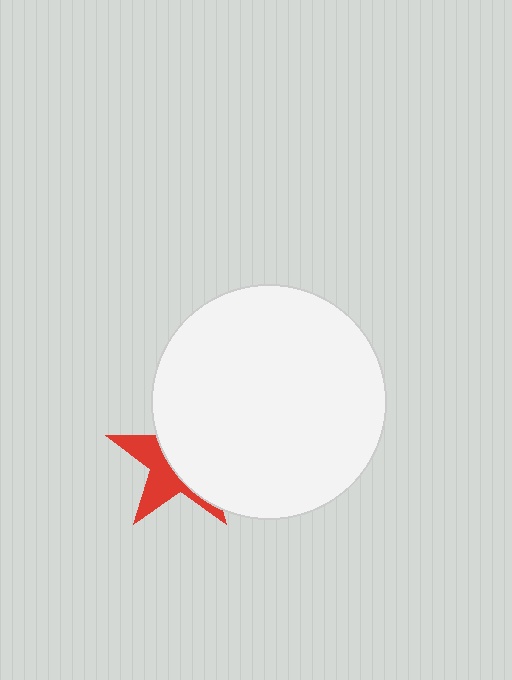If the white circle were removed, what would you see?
You would see the complete red star.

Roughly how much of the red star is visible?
A small part of it is visible (roughly 40%).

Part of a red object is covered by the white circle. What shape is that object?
It is a star.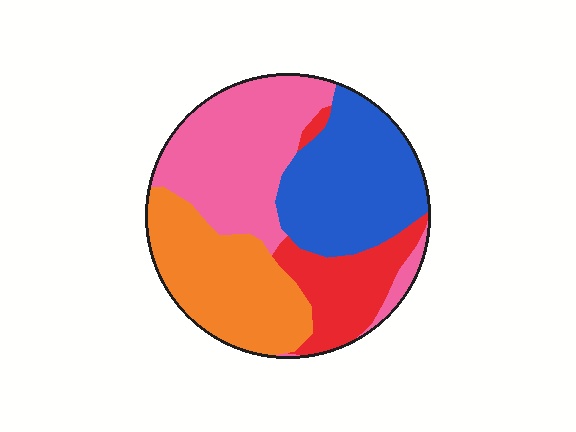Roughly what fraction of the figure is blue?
Blue covers 27% of the figure.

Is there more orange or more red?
Orange.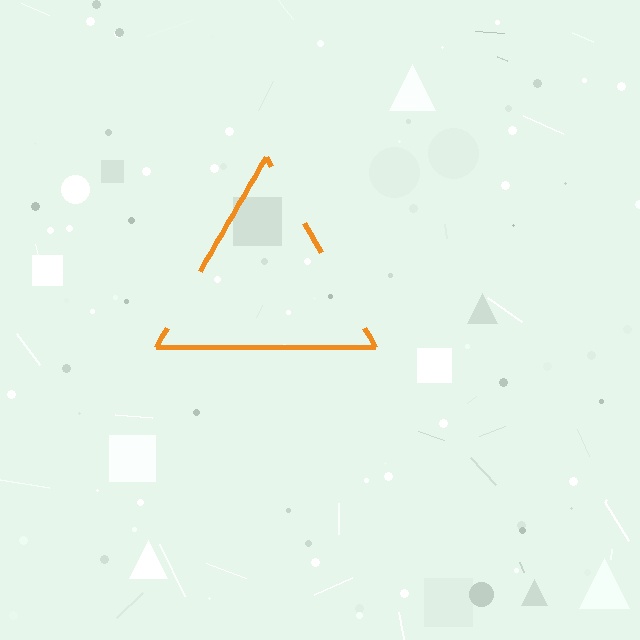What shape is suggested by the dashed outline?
The dashed outline suggests a triangle.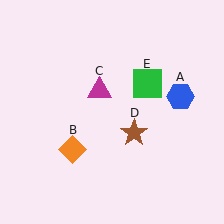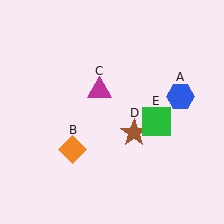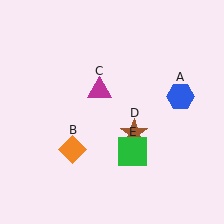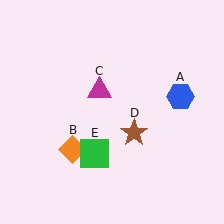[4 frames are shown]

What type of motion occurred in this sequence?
The green square (object E) rotated clockwise around the center of the scene.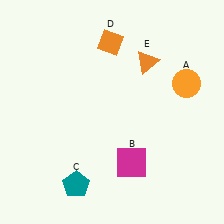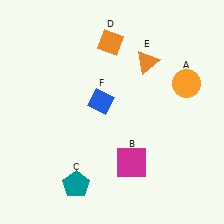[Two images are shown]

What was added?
A blue diamond (F) was added in Image 2.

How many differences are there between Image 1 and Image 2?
There is 1 difference between the two images.